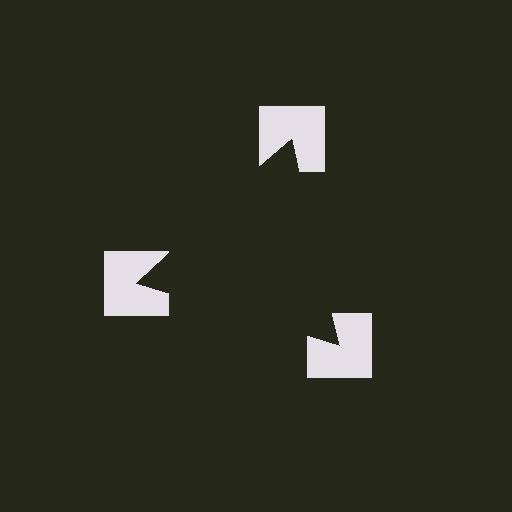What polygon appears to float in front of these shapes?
An illusory triangle — its edges are inferred from the aligned wedge cuts in the notched squares, not physically drawn.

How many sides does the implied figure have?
3 sides.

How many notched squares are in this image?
There are 3 — one at each vertex of the illusory triangle.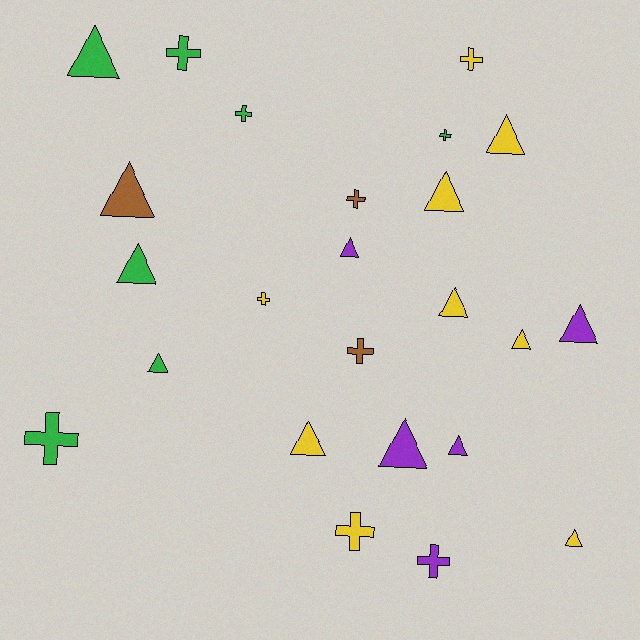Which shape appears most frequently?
Triangle, with 14 objects.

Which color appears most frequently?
Yellow, with 9 objects.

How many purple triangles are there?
There are 4 purple triangles.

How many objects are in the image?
There are 24 objects.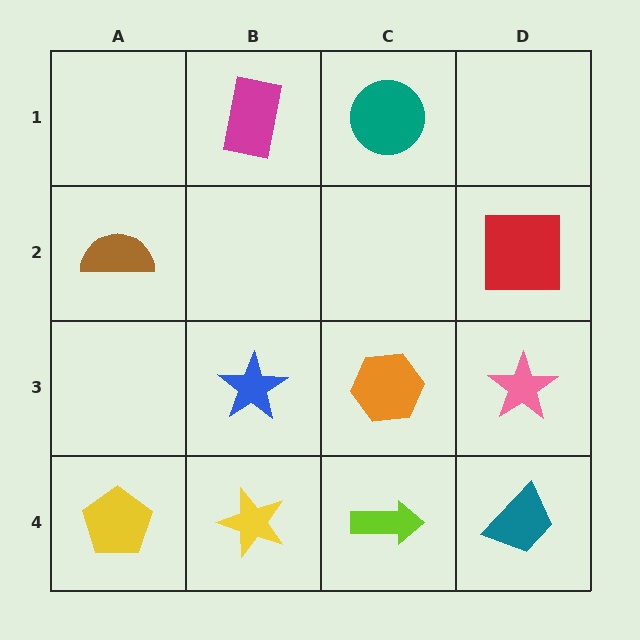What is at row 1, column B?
A magenta rectangle.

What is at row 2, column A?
A brown semicircle.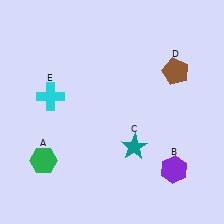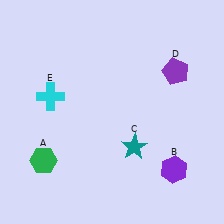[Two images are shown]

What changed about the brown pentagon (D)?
In Image 1, D is brown. In Image 2, it changed to purple.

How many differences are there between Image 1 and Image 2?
There is 1 difference between the two images.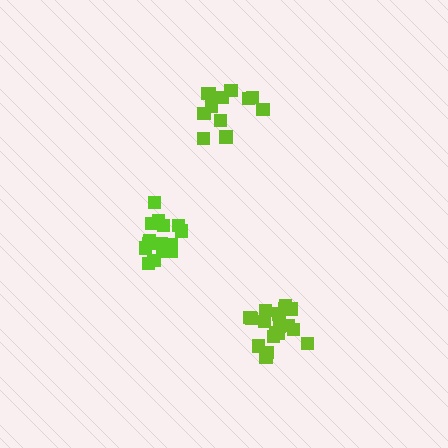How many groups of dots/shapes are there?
There are 3 groups.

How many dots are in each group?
Group 1: 18 dots, Group 2: 16 dots, Group 3: 12 dots (46 total).